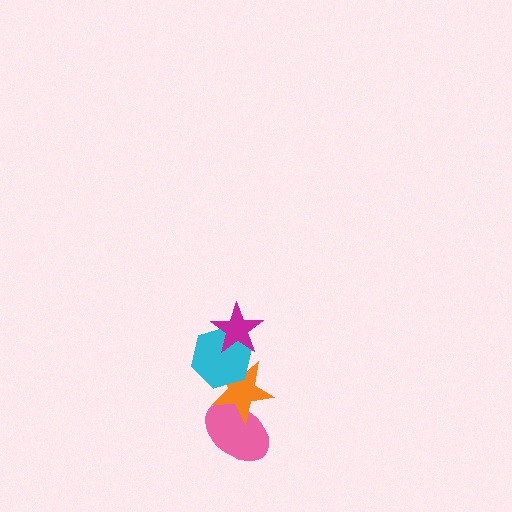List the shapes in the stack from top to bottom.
From top to bottom: the magenta star, the cyan hexagon, the orange star, the pink ellipse.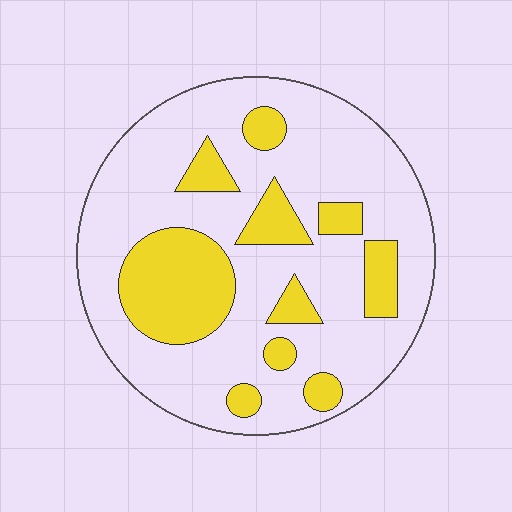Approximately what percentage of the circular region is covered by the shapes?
Approximately 25%.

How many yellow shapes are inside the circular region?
10.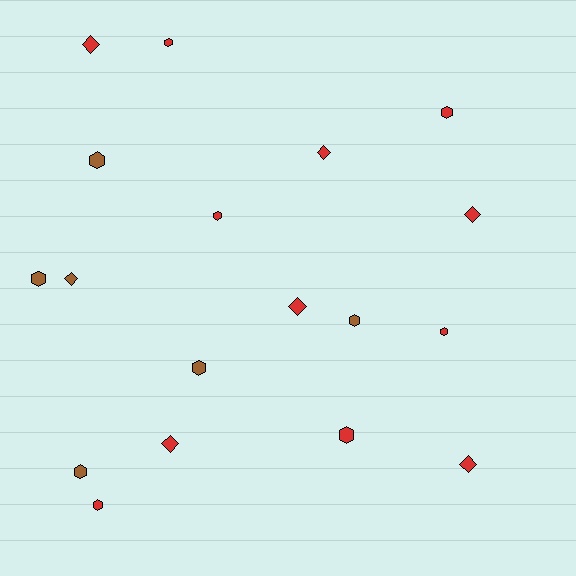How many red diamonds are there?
There are 6 red diamonds.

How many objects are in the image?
There are 18 objects.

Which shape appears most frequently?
Hexagon, with 11 objects.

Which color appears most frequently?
Red, with 12 objects.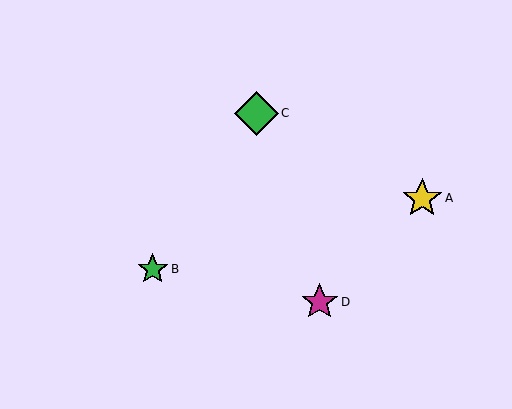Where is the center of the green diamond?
The center of the green diamond is at (256, 113).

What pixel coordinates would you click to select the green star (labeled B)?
Click at (153, 269) to select the green star B.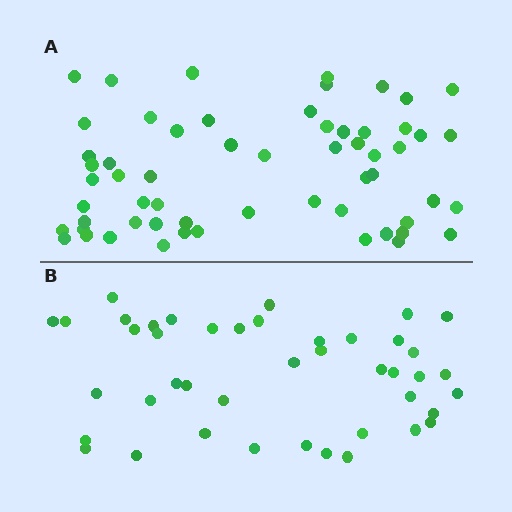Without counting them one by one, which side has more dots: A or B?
Region A (the top region) has more dots.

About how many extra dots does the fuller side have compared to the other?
Region A has approximately 15 more dots than region B.